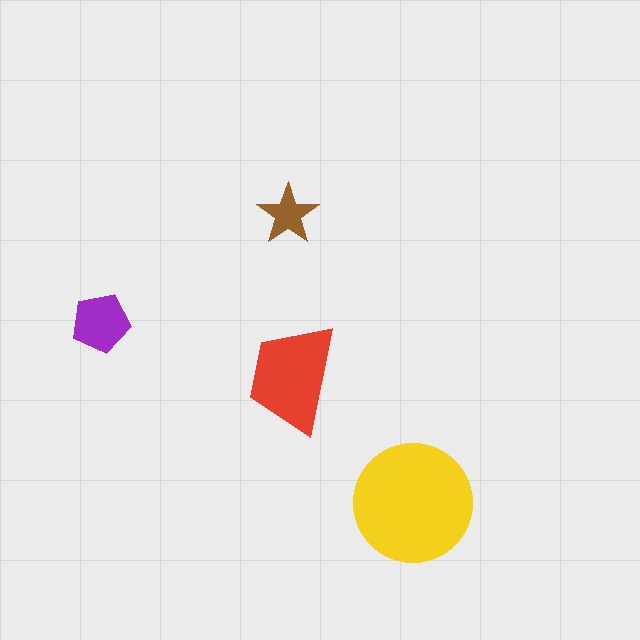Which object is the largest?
The yellow circle.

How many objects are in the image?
There are 4 objects in the image.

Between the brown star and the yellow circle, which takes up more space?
The yellow circle.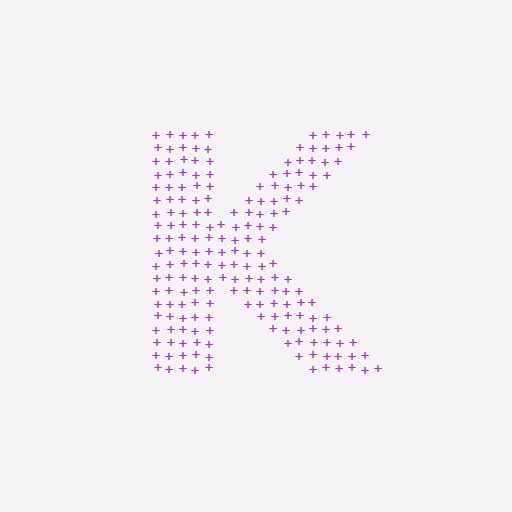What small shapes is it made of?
It is made of small plus signs.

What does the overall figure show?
The overall figure shows the letter K.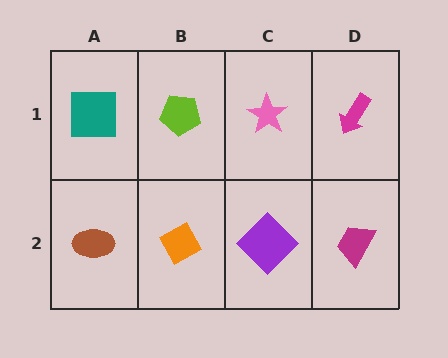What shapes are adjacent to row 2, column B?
A lime pentagon (row 1, column B), a brown ellipse (row 2, column A), a purple diamond (row 2, column C).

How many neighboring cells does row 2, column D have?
2.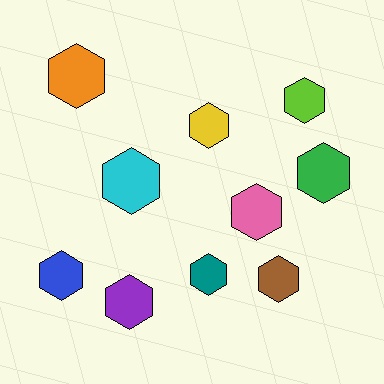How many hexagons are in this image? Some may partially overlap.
There are 10 hexagons.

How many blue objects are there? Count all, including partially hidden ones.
There is 1 blue object.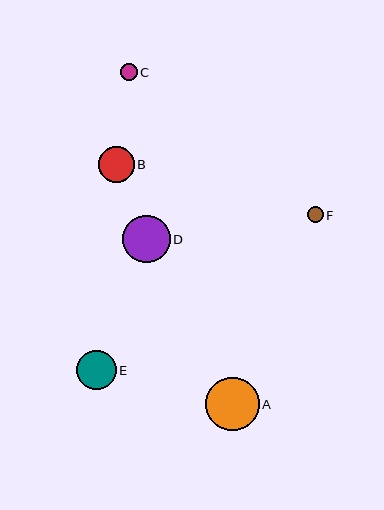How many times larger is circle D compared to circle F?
Circle D is approximately 3.0 times the size of circle F.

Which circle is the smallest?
Circle F is the smallest with a size of approximately 16 pixels.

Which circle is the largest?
Circle A is the largest with a size of approximately 54 pixels.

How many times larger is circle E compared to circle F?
Circle E is approximately 2.5 times the size of circle F.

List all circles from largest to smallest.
From largest to smallest: A, D, E, B, C, F.